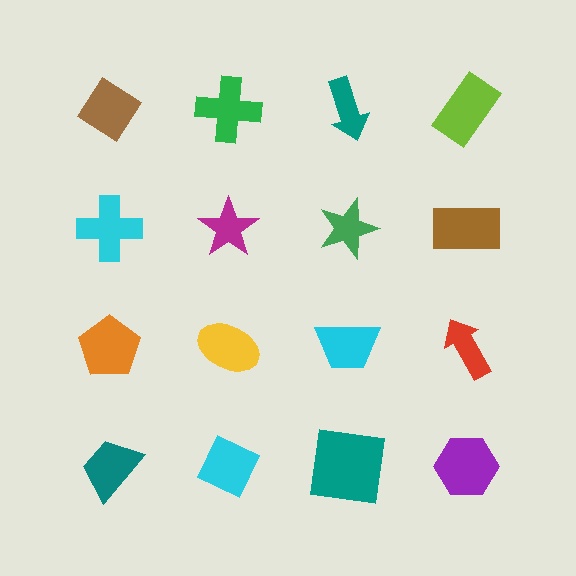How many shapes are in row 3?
4 shapes.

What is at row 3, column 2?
A yellow ellipse.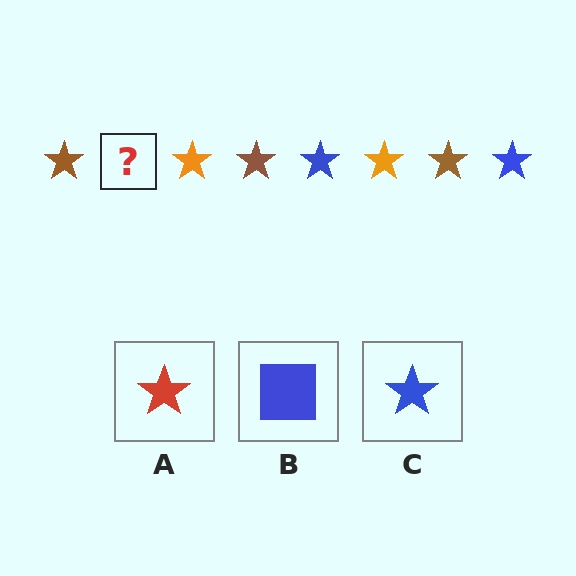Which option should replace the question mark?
Option C.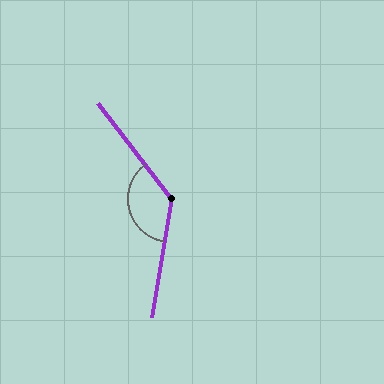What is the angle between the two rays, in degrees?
Approximately 133 degrees.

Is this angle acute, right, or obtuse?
It is obtuse.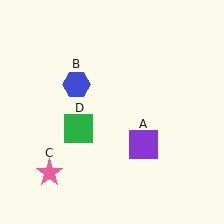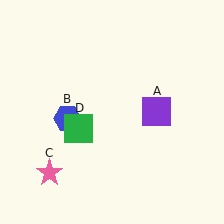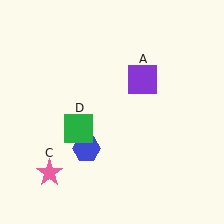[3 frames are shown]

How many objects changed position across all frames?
2 objects changed position: purple square (object A), blue hexagon (object B).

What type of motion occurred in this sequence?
The purple square (object A), blue hexagon (object B) rotated counterclockwise around the center of the scene.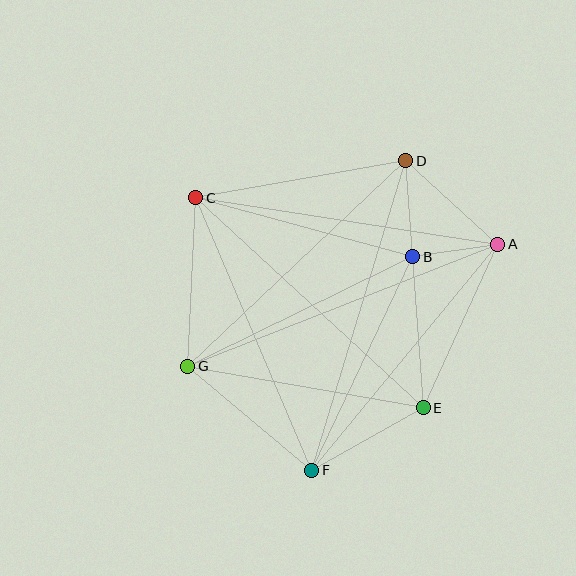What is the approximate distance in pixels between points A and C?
The distance between A and C is approximately 306 pixels.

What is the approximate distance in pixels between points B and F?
The distance between B and F is approximately 236 pixels.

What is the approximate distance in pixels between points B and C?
The distance between B and C is approximately 225 pixels.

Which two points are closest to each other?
Points A and B are closest to each other.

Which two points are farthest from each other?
Points A and G are farthest from each other.